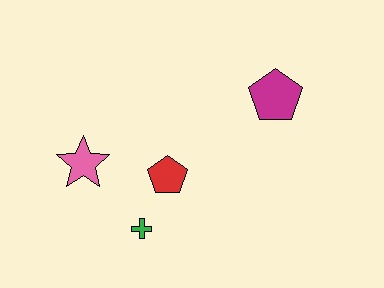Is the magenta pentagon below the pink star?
No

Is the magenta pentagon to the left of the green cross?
No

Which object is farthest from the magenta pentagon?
The pink star is farthest from the magenta pentagon.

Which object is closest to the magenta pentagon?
The red pentagon is closest to the magenta pentagon.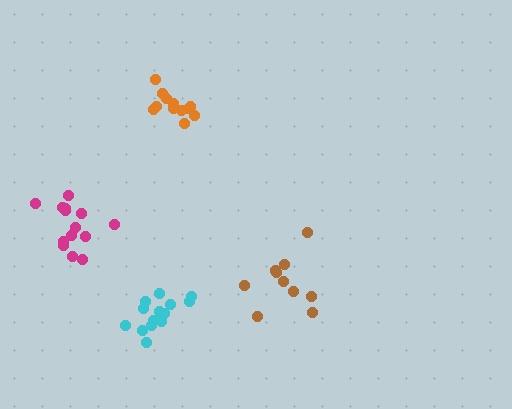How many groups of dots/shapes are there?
There are 4 groups.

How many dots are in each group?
Group 1: 10 dots, Group 2: 14 dots, Group 3: 14 dots, Group 4: 12 dots (50 total).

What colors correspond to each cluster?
The clusters are colored: brown, cyan, magenta, orange.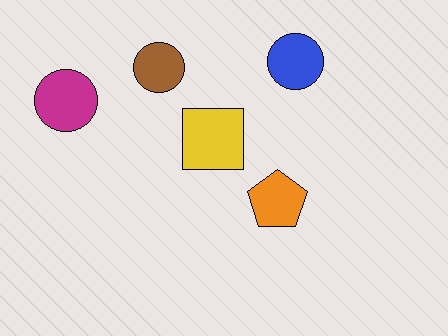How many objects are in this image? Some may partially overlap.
There are 5 objects.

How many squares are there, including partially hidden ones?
There is 1 square.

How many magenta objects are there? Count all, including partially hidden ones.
There is 1 magenta object.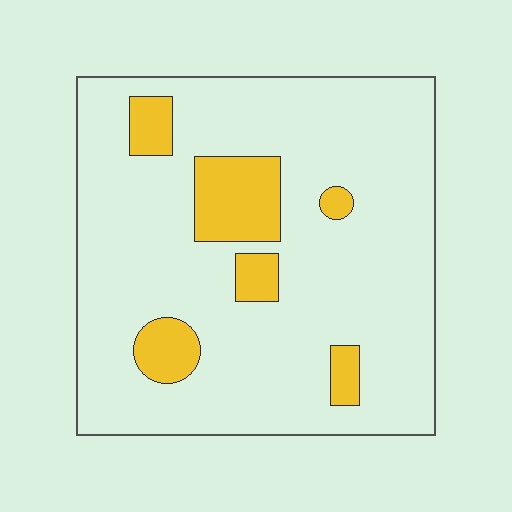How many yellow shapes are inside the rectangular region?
6.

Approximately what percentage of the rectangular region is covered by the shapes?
Approximately 15%.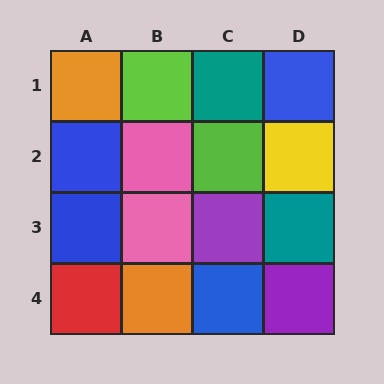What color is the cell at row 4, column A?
Red.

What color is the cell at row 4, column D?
Purple.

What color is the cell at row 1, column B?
Lime.